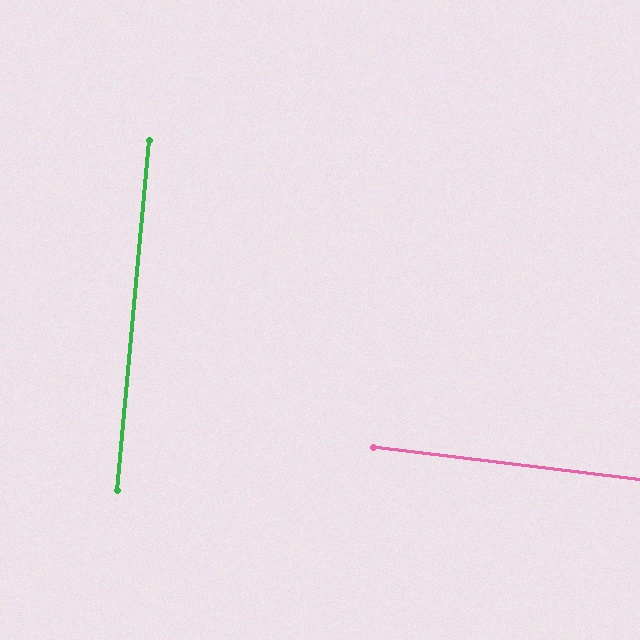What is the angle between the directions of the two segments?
Approximately 88 degrees.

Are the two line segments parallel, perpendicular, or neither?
Perpendicular — they meet at approximately 88°.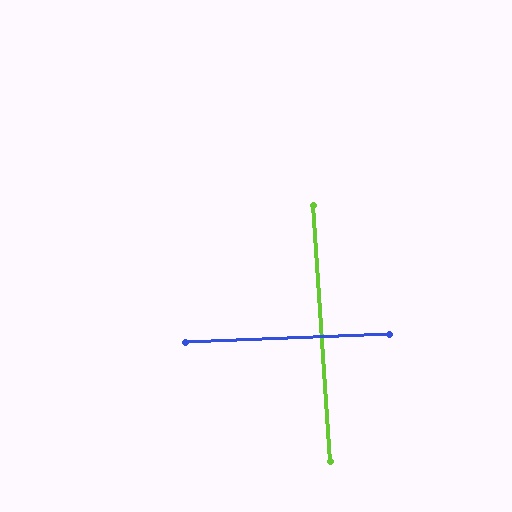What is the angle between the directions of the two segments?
Approximately 88 degrees.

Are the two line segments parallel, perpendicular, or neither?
Perpendicular — they meet at approximately 88°.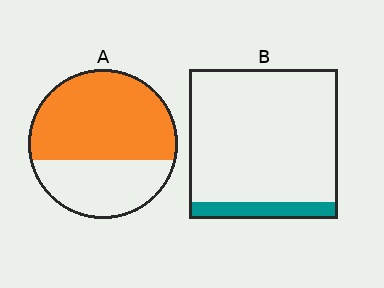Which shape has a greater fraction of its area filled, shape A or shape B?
Shape A.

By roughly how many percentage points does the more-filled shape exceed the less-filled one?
By roughly 50 percentage points (A over B).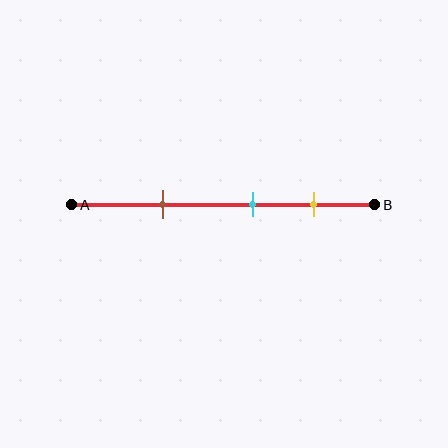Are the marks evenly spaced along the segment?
Yes, the marks are approximately evenly spaced.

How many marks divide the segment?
There are 3 marks dividing the segment.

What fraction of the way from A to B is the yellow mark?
The yellow mark is approximately 80% (0.8) of the way from A to B.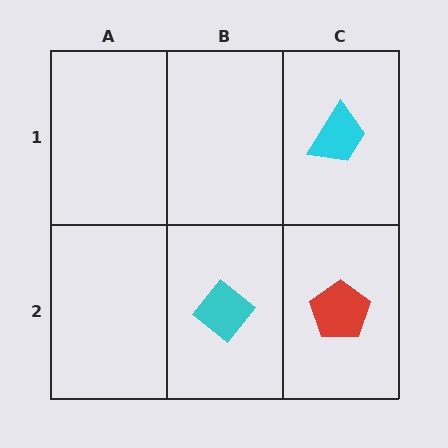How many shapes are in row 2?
2 shapes.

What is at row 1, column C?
A cyan trapezoid.